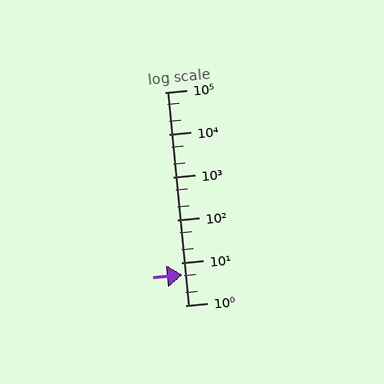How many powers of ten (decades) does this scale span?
The scale spans 5 decades, from 1 to 100000.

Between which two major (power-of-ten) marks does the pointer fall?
The pointer is between 1 and 10.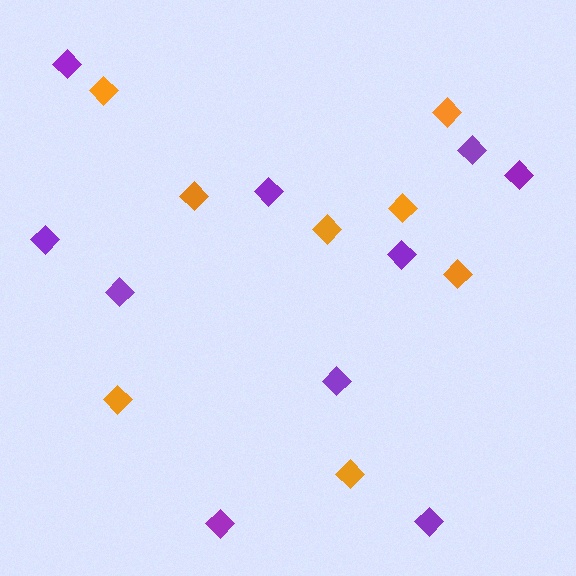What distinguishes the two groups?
There are 2 groups: one group of orange diamonds (8) and one group of purple diamonds (10).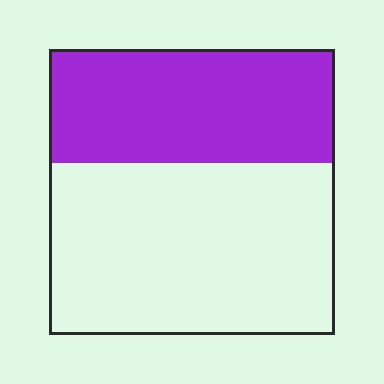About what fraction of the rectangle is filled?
About two fifths (2/5).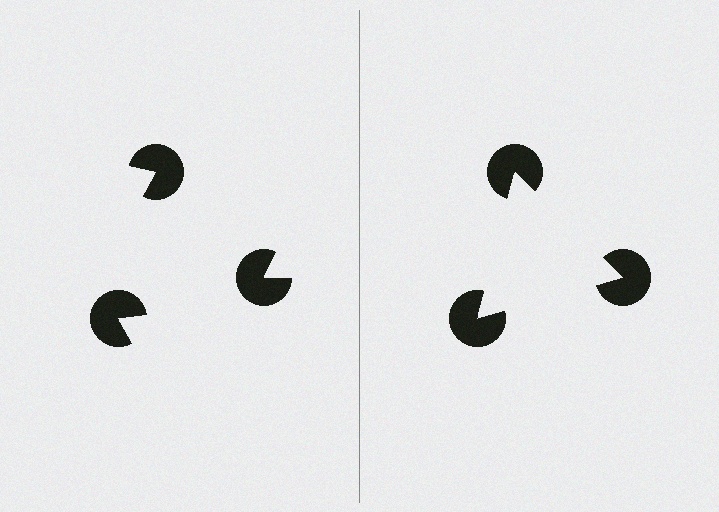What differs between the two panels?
The pac-man discs are positioned identically on both sides; only the wedge orientations differ. On the right they align to a triangle; on the left they are misaligned.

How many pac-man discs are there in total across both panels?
6 — 3 on each side.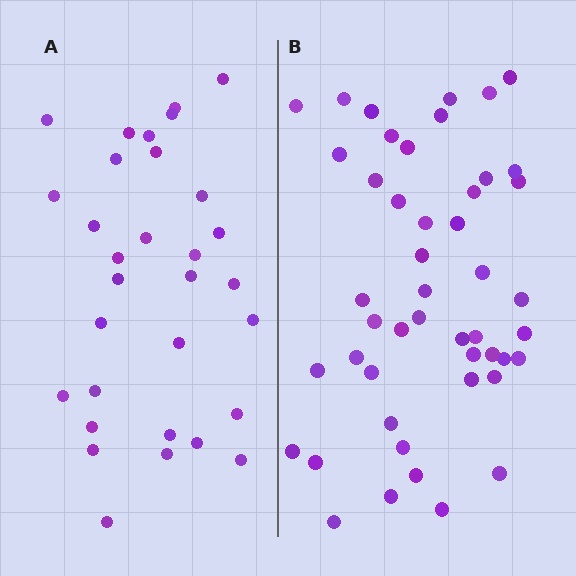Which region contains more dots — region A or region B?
Region B (the right region) has more dots.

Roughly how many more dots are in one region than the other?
Region B has approximately 15 more dots than region A.